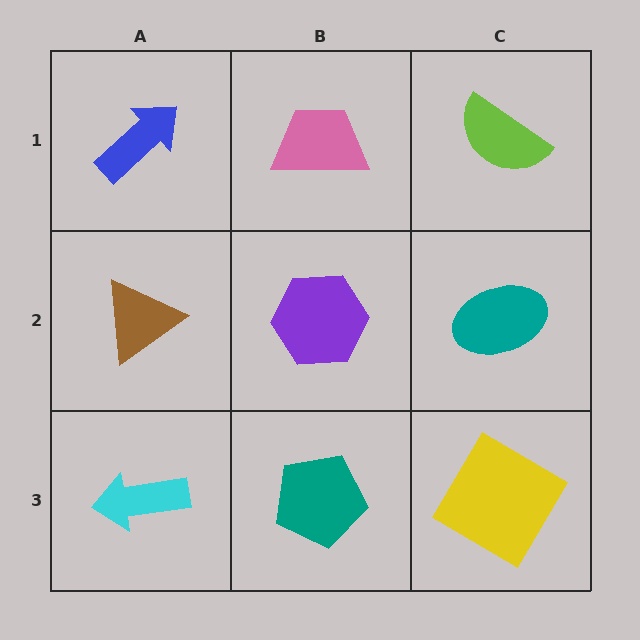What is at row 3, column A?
A cyan arrow.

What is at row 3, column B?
A teal pentagon.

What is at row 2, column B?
A purple hexagon.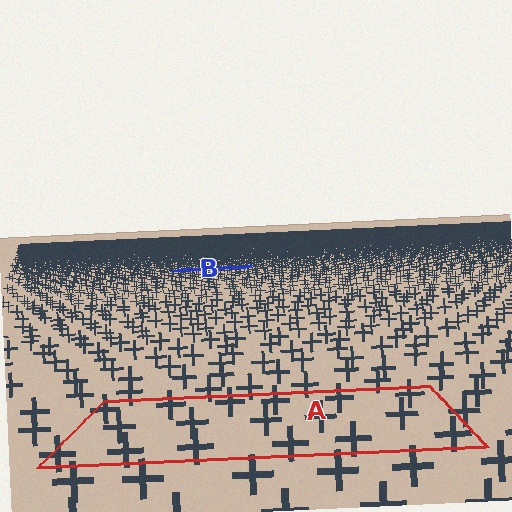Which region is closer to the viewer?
Region A is closer. The texture elements there are larger and more spread out.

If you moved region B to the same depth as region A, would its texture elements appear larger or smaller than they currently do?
They would appear larger. At a closer depth, the same texture elements are projected at a bigger on-screen size.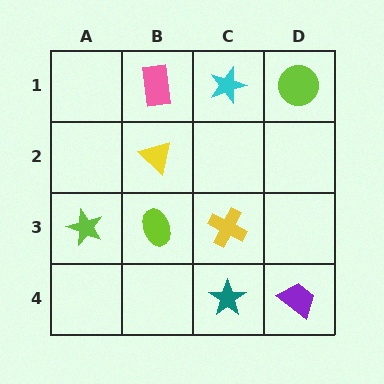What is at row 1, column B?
A pink rectangle.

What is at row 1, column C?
A cyan star.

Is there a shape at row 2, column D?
No, that cell is empty.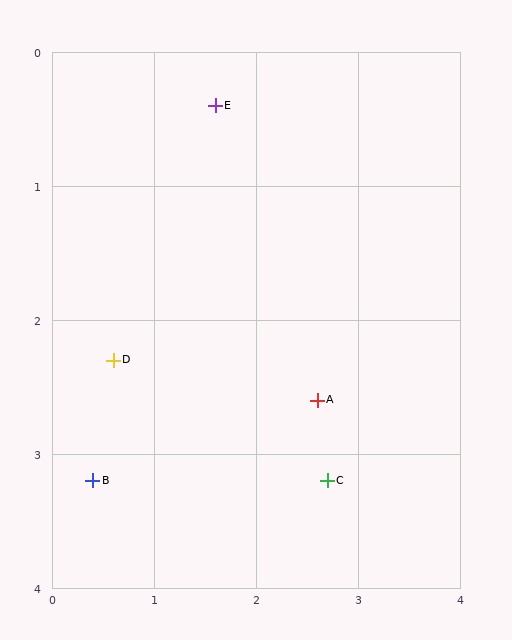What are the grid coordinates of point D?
Point D is at approximately (0.6, 2.3).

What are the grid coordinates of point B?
Point B is at approximately (0.4, 3.2).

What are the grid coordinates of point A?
Point A is at approximately (2.6, 2.6).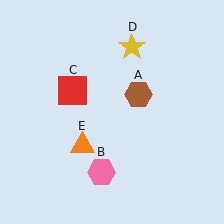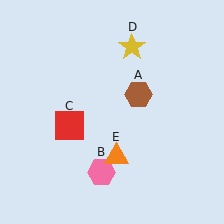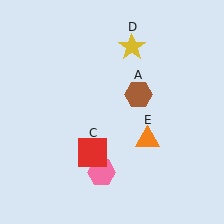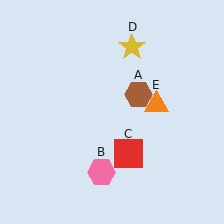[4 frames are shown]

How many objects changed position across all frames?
2 objects changed position: red square (object C), orange triangle (object E).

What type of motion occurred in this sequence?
The red square (object C), orange triangle (object E) rotated counterclockwise around the center of the scene.